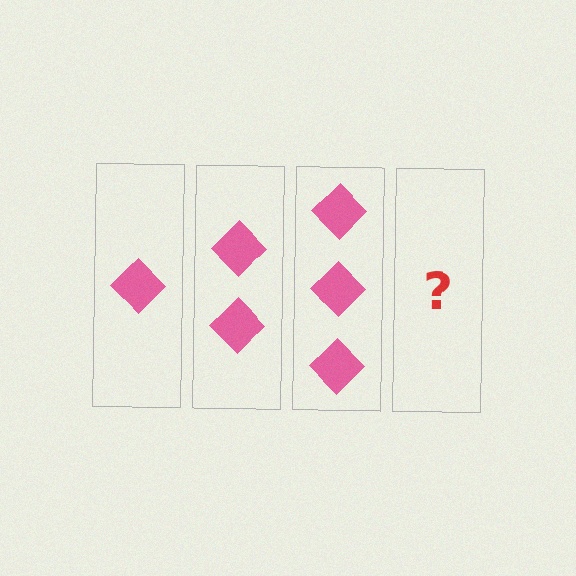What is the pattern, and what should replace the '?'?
The pattern is that each step adds one more diamond. The '?' should be 4 diamonds.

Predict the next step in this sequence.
The next step is 4 diamonds.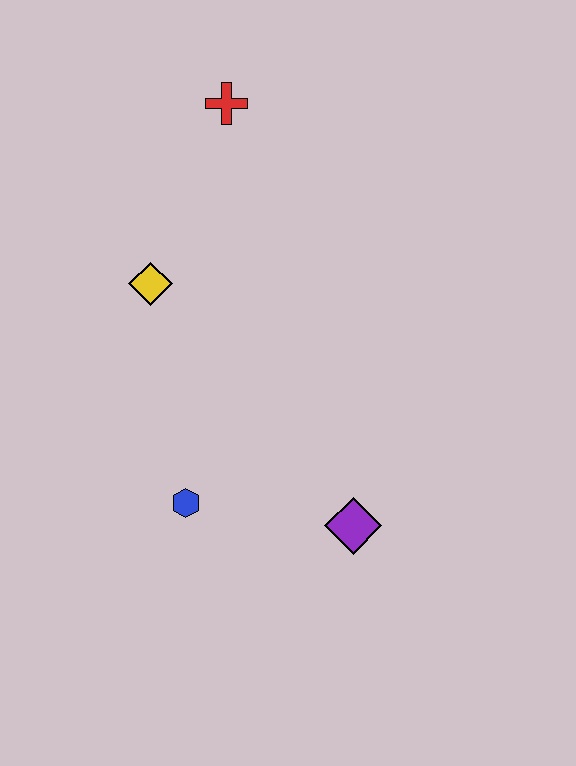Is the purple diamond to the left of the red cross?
No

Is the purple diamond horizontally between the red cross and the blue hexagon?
No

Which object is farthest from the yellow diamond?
The purple diamond is farthest from the yellow diamond.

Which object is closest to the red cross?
The yellow diamond is closest to the red cross.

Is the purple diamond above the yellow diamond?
No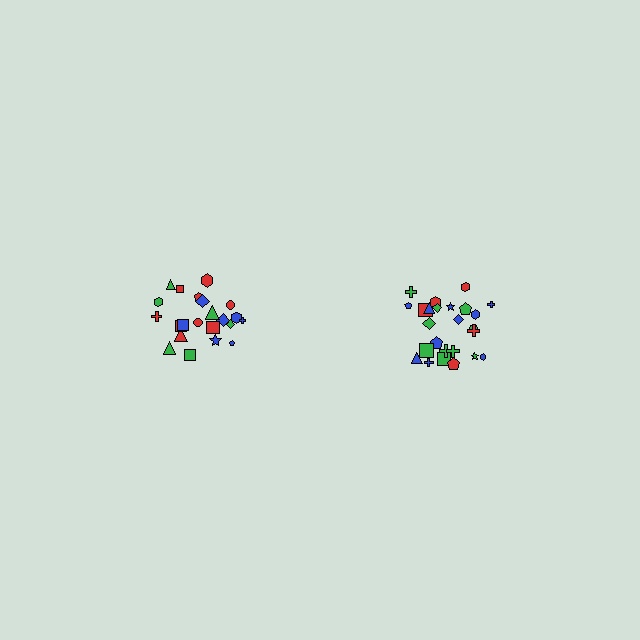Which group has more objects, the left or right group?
The right group.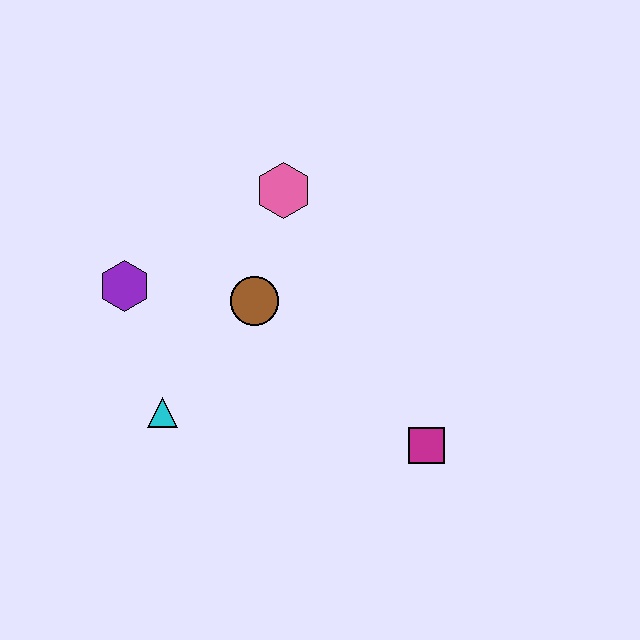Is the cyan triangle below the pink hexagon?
Yes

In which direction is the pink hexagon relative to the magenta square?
The pink hexagon is above the magenta square.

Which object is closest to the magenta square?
The brown circle is closest to the magenta square.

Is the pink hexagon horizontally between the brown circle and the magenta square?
Yes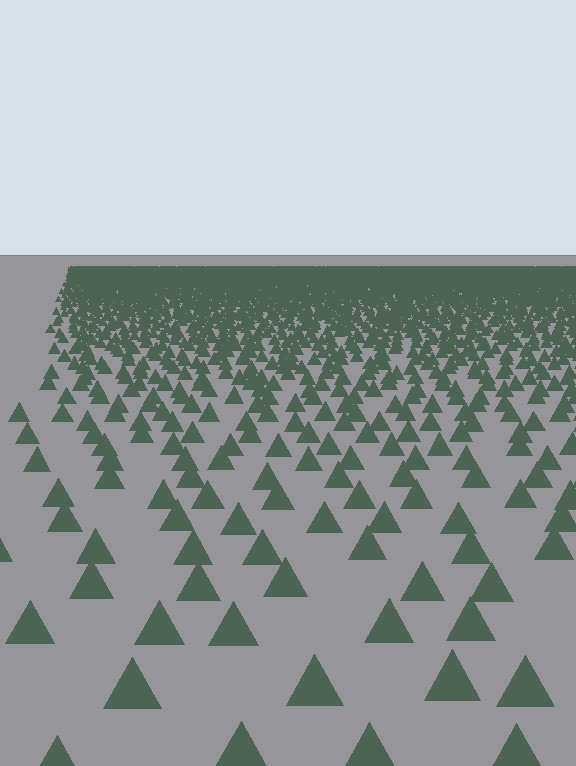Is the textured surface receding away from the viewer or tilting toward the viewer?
The surface is receding away from the viewer. Texture elements get smaller and denser toward the top.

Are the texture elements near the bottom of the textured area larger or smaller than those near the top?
Larger. Near the bottom, elements are closer to the viewer and appear at a bigger on-screen size.